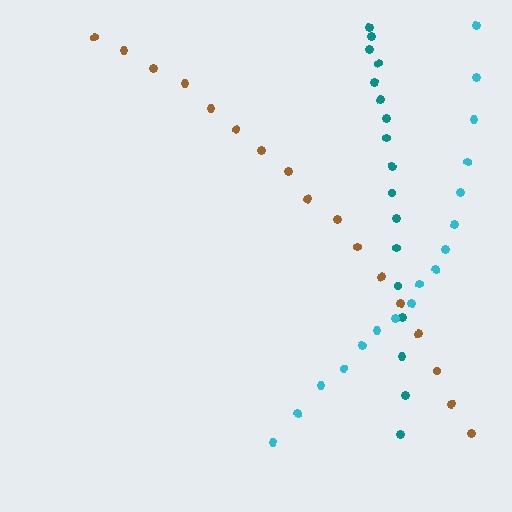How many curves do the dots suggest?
There are 3 distinct paths.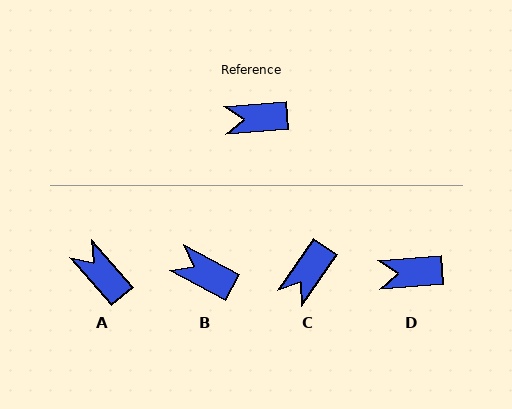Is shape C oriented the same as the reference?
No, it is off by about 51 degrees.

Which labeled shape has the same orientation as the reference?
D.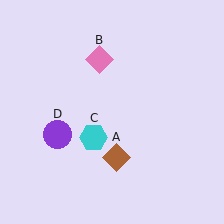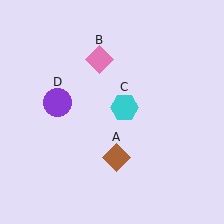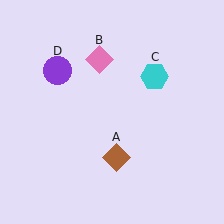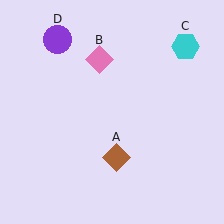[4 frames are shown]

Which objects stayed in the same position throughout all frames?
Brown diamond (object A) and pink diamond (object B) remained stationary.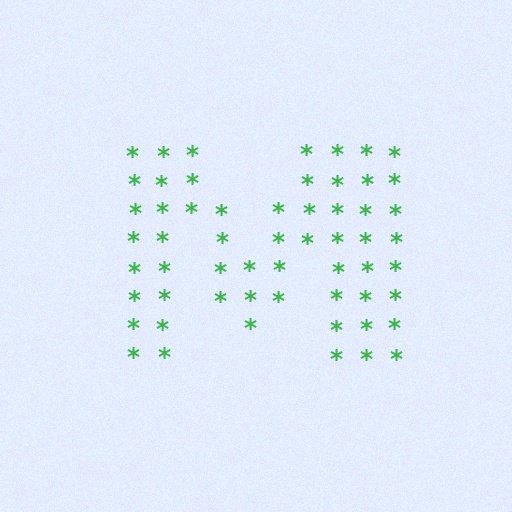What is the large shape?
The large shape is the letter M.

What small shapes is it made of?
It is made of small asterisks.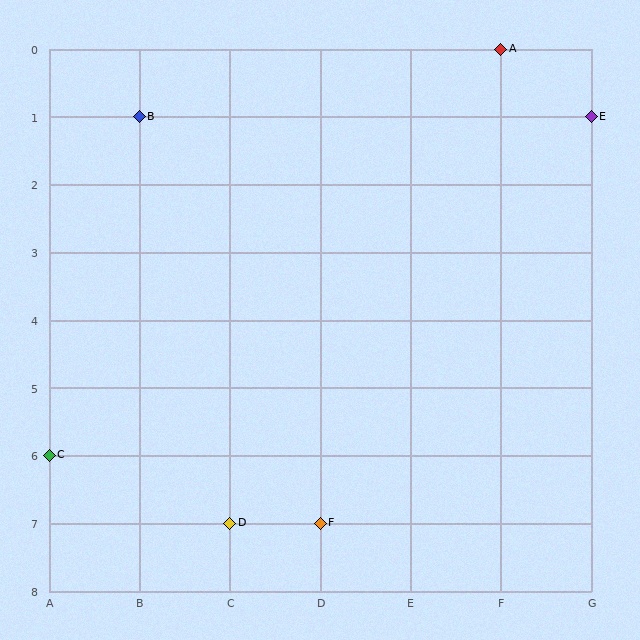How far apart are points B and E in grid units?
Points B and E are 5 columns apart.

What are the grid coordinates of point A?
Point A is at grid coordinates (F, 0).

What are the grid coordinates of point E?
Point E is at grid coordinates (G, 1).